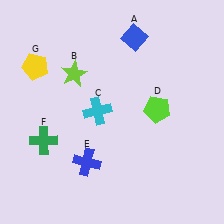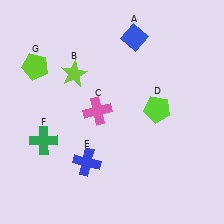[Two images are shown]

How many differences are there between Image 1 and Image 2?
There are 2 differences between the two images.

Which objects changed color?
C changed from cyan to pink. G changed from yellow to lime.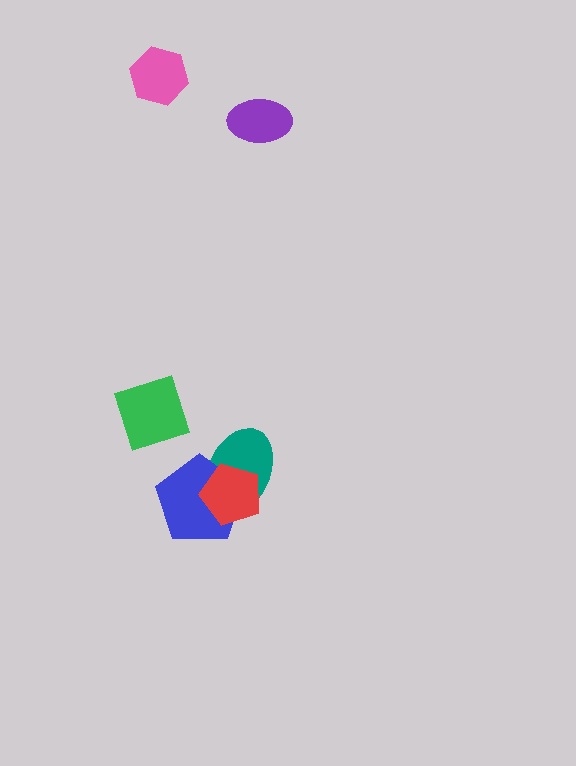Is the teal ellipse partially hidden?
Yes, it is partially covered by another shape.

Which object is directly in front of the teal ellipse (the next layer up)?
The blue pentagon is directly in front of the teal ellipse.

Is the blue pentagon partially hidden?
Yes, it is partially covered by another shape.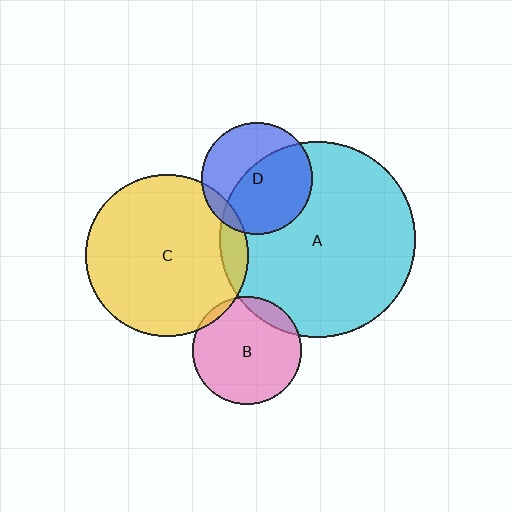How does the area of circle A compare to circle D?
Approximately 3.1 times.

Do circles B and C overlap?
Yes.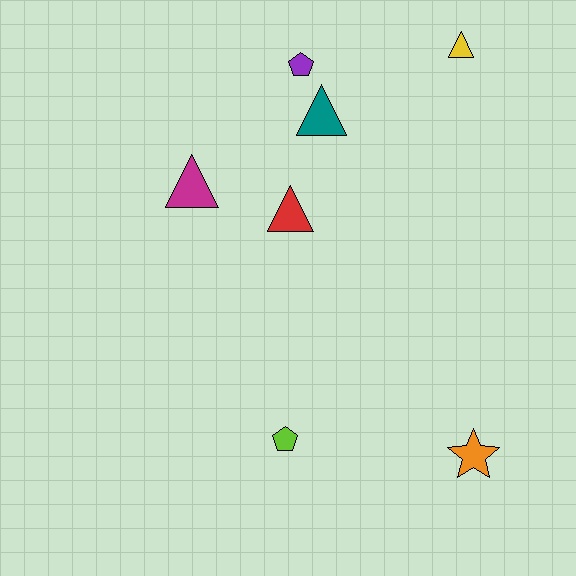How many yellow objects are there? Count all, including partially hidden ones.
There is 1 yellow object.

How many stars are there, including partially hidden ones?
There is 1 star.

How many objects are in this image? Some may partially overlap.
There are 7 objects.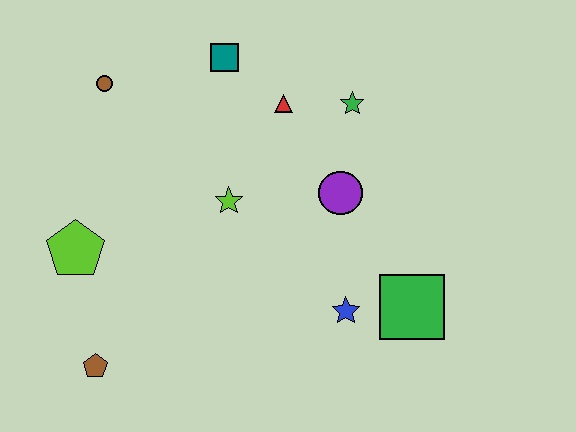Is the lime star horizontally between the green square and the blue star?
No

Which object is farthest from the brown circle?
The green square is farthest from the brown circle.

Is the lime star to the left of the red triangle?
Yes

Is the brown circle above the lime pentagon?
Yes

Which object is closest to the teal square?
The red triangle is closest to the teal square.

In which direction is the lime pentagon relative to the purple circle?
The lime pentagon is to the left of the purple circle.